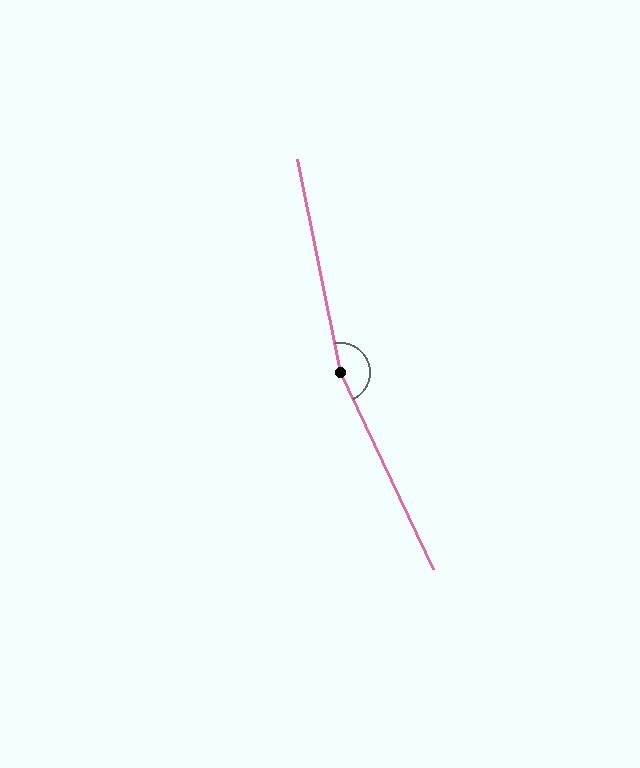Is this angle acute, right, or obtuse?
It is obtuse.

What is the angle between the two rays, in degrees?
Approximately 166 degrees.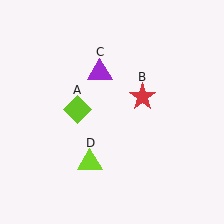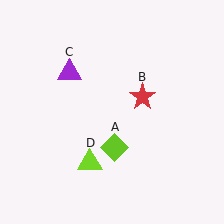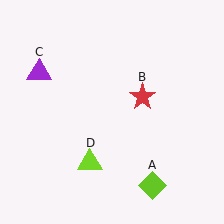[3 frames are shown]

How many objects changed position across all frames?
2 objects changed position: lime diamond (object A), purple triangle (object C).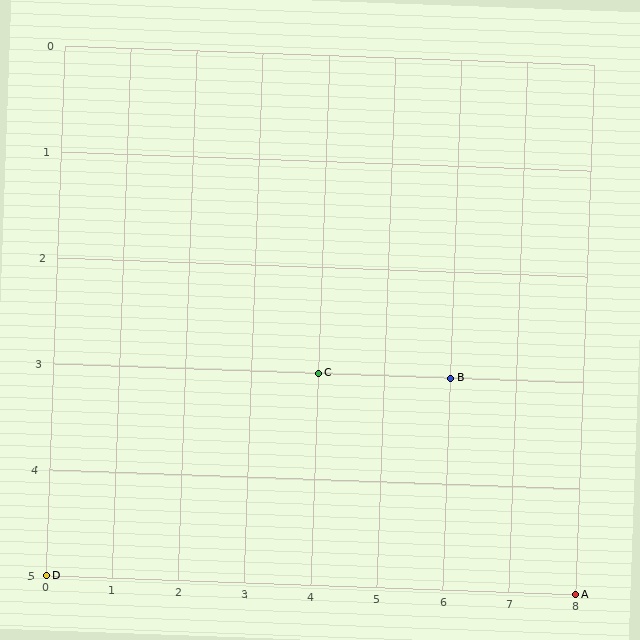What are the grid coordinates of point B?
Point B is at grid coordinates (6, 3).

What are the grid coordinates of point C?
Point C is at grid coordinates (4, 3).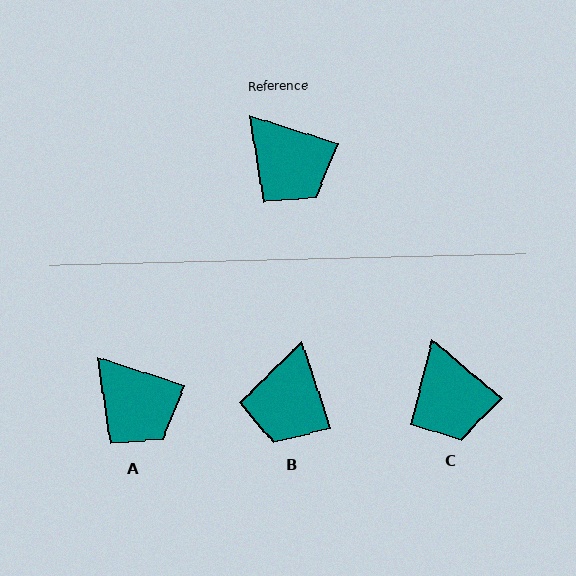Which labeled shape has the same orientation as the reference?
A.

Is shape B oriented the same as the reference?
No, it is off by about 54 degrees.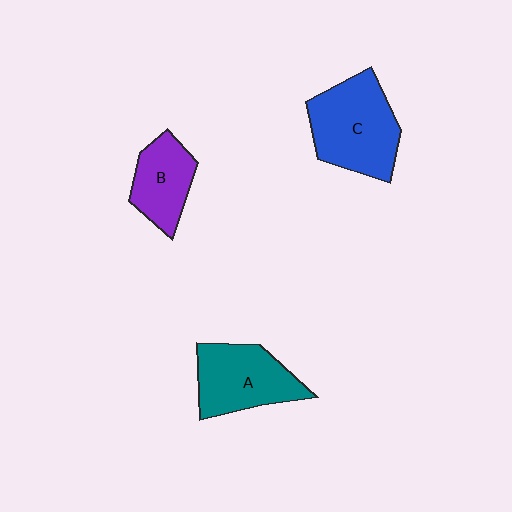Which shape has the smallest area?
Shape B (purple).